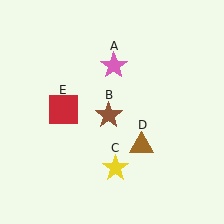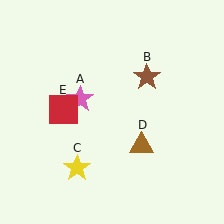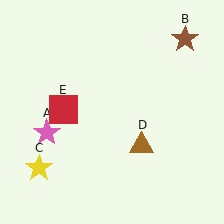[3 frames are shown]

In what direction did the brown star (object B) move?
The brown star (object B) moved up and to the right.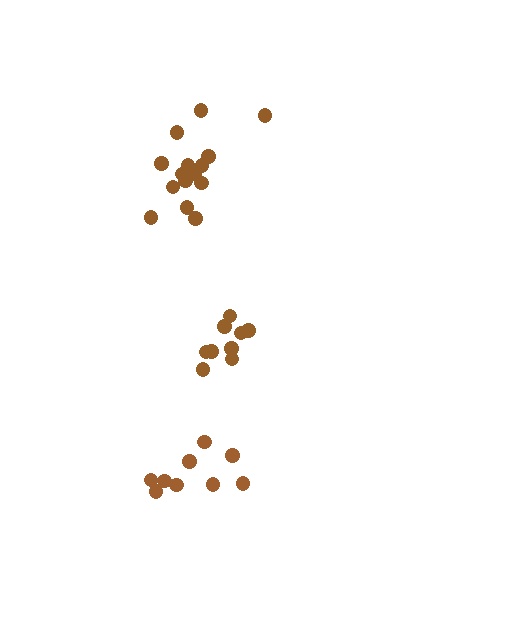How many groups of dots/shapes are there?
There are 3 groups.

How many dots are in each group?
Group 1: 9 dots, Group 2: 9 dots, Group 3: 15 dots (33 total).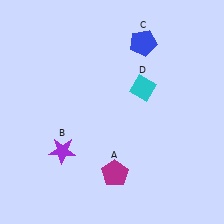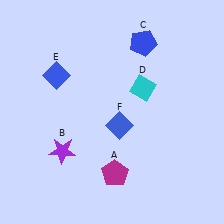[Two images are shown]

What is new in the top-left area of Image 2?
A blue diamond (E) was added in the top-left area of Image 2.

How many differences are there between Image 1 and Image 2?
There are 2 differences between the two images.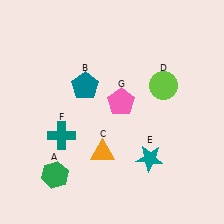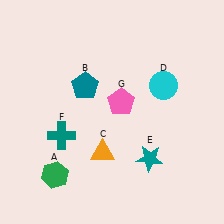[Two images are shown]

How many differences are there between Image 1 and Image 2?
There is 1 difference between the two images.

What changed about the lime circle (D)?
In Image 1, D is lime. In Image 2, it changed to cyan.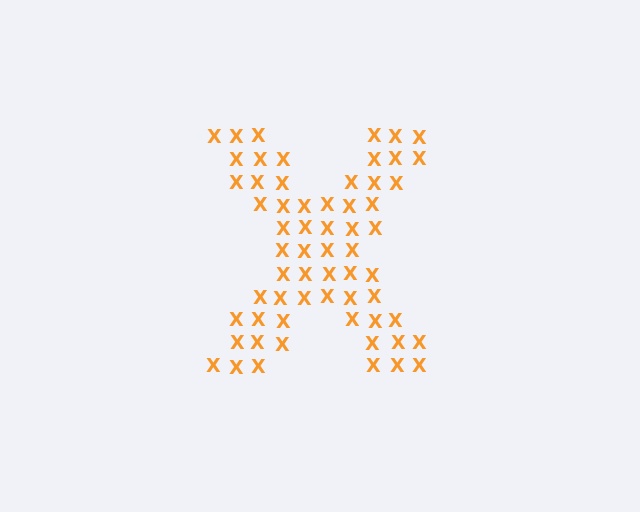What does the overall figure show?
The overall figure shows the letter X.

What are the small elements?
The small elements are letter X's.